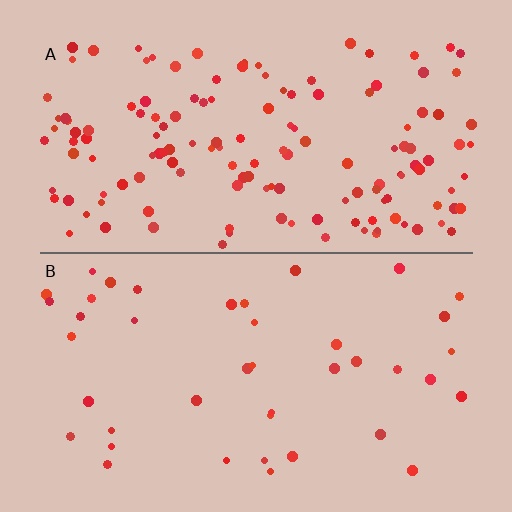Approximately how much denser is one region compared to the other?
Approximately 3.4× — region A over region B.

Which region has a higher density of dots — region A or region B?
A (the top).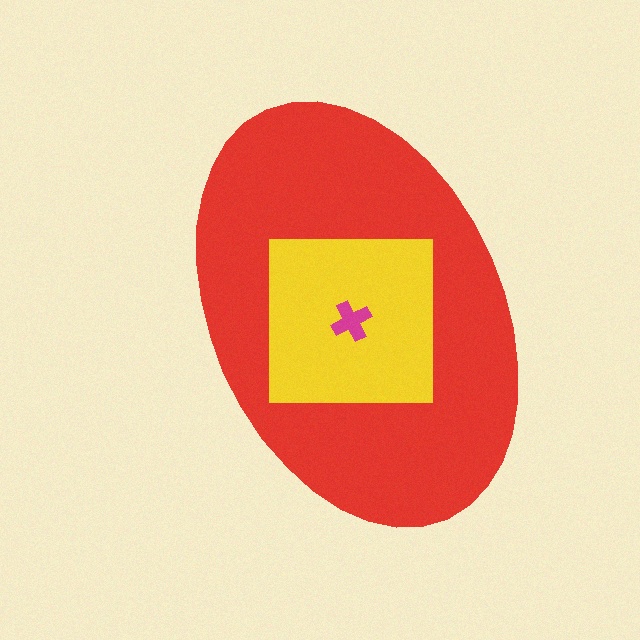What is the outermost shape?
The red ellipse.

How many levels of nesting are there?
3.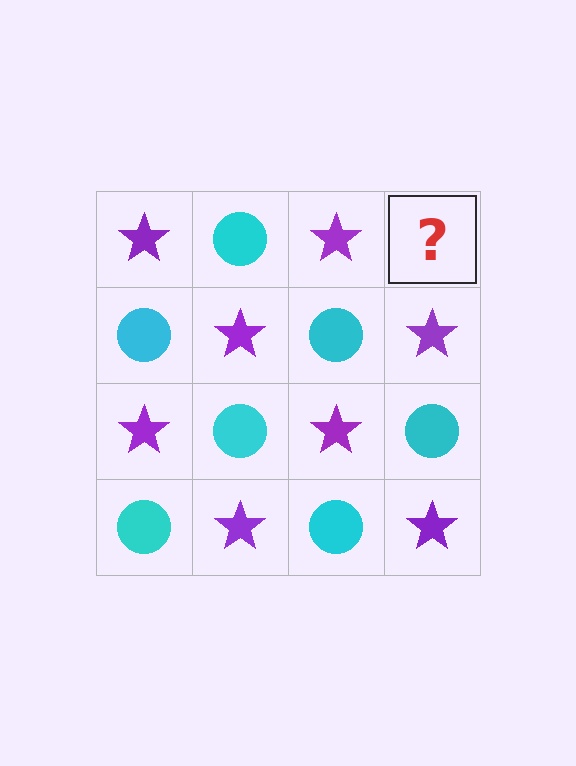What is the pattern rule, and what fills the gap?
The rule is that it alternates purple star and cyan circle in a checkerboard pattern. The gap should be filled with a cyan circle.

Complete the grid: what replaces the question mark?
The question mark should be replaced with a cyan circle.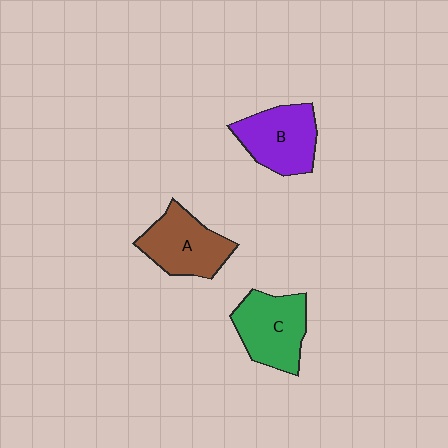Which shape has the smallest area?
Shape A (brown).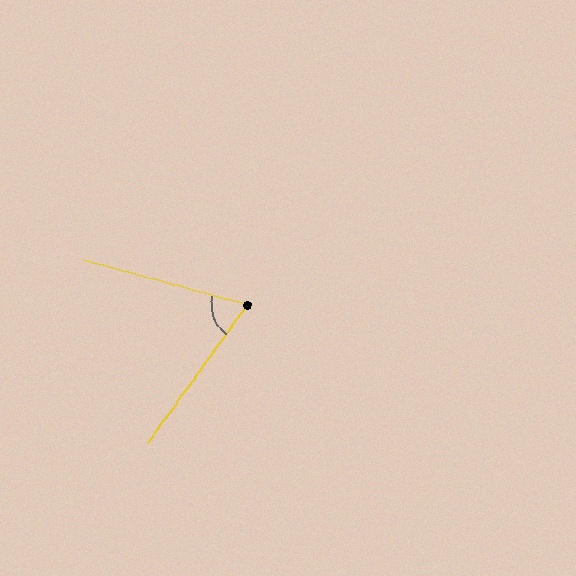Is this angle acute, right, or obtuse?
It is acute.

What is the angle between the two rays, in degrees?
Approximately 70 degrees.